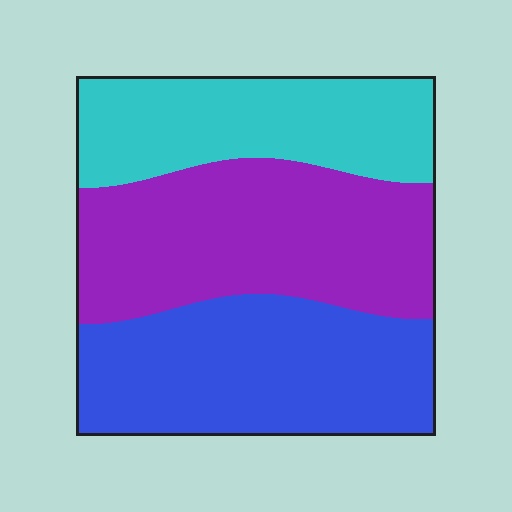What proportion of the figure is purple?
Purple takes up between a quarter and a half of the figure.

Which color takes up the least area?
Cyan, at roughly 25%.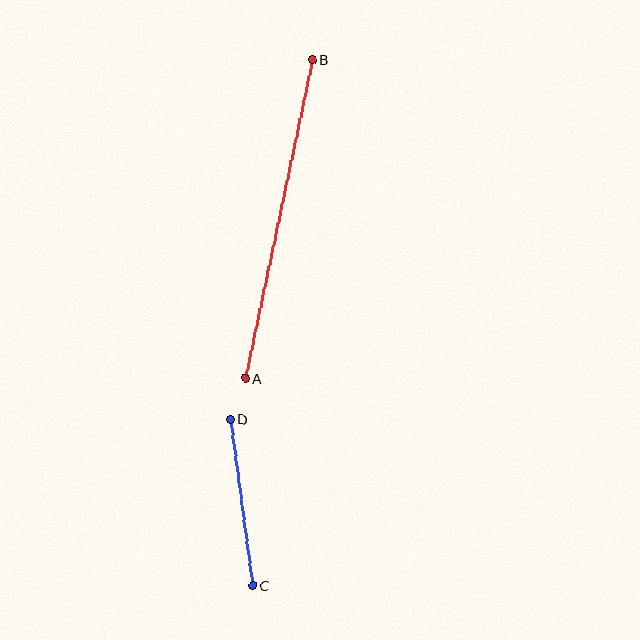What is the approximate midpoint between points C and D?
The midpoint is at approximately (242, 502) pixels.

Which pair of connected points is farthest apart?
Points A and B are farthest apart.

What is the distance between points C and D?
The distance is approximately 168 pixels.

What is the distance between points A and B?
The distance is approximately 325 pixels.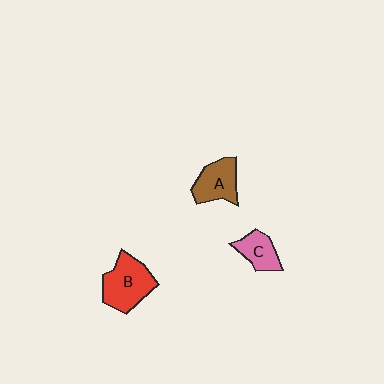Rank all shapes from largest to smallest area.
From largest to smallest: B (red), A (brown), C (pink).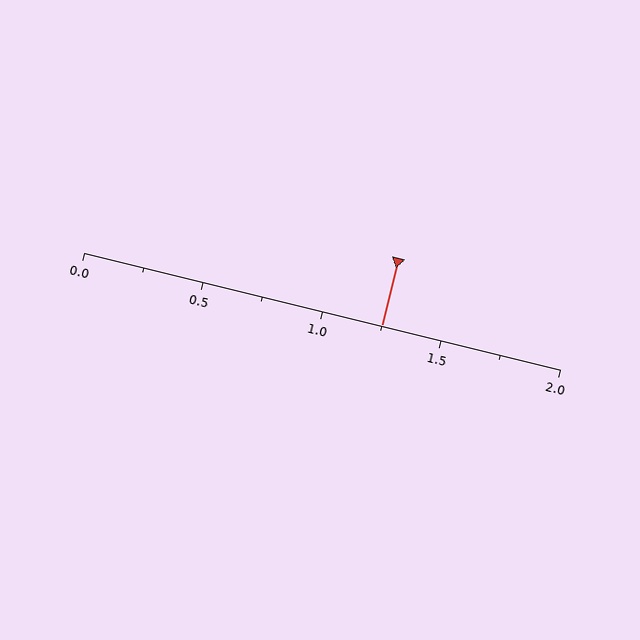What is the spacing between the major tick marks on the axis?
The major ticks are spaced 0.5 apart.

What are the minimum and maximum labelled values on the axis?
The axis runs from 0.0 to 2.0.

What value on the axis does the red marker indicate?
The marker indicates approximately 1.25.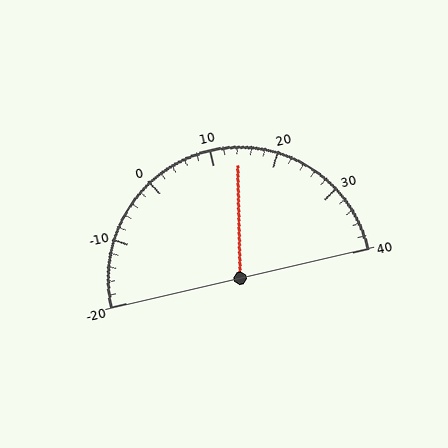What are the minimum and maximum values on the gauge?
The gauge ranges from -20 to 40.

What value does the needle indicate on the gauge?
The needle indicates approximately 14.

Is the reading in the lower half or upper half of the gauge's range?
The reading is in the upper half of the range (-20 to 40).